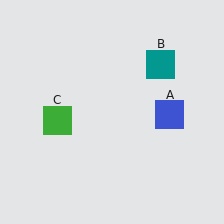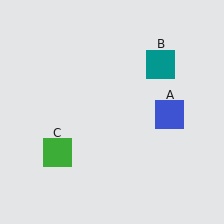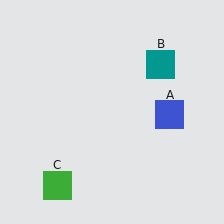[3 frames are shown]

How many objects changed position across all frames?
1 object changed position: green square (object C).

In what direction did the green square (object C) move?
The green square (object C) moved down.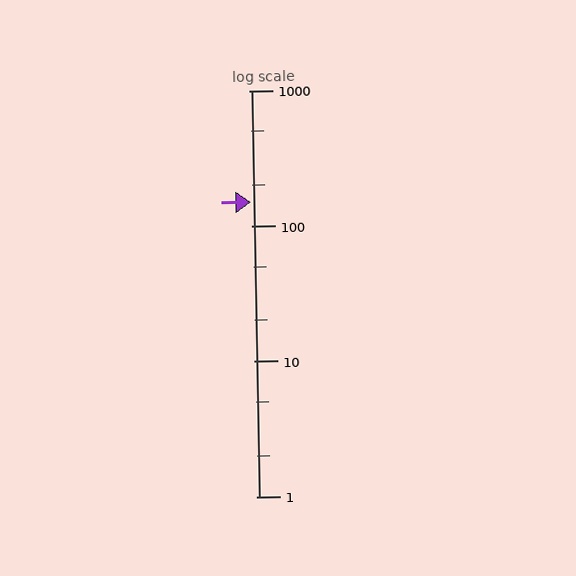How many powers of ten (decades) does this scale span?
The scale spans 3 decades, from 1 to 1000.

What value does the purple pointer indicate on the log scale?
The pointer indicates approximately 150.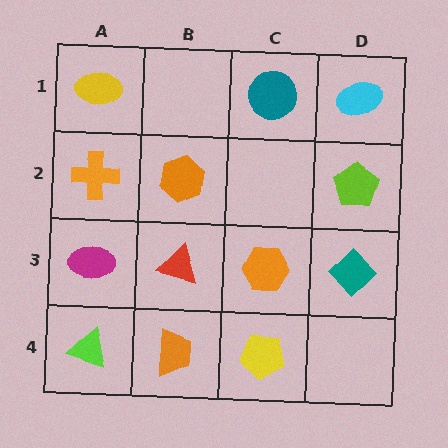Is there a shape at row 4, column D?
No, that cell is empty.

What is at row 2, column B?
An orange hexagon.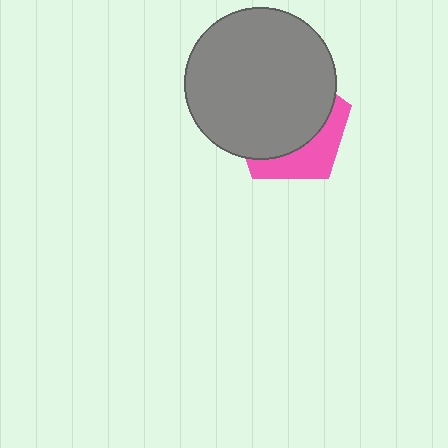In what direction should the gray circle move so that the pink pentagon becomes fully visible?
The gray circle should move toward the upper-left. That is the shortest direction to clear the overlap and leave the pink pentagon fully visible.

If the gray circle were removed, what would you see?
You would see the complete pink pentagon.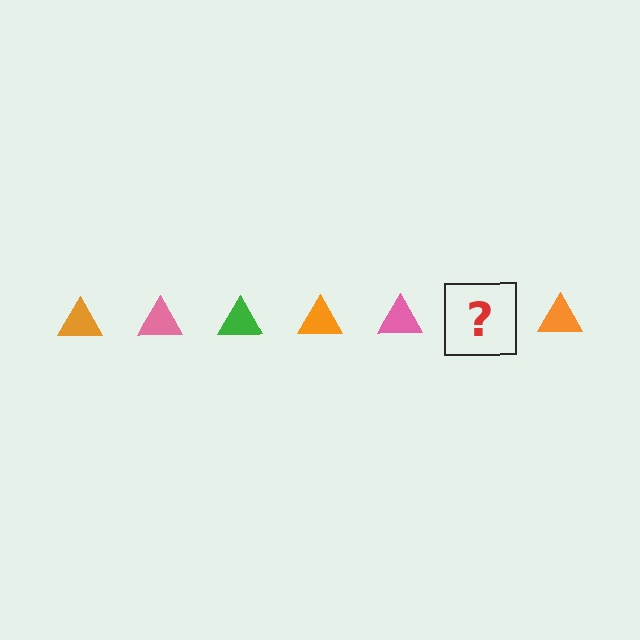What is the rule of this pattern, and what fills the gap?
The rule is that the pattern cycles through orange, pink, green triangles. The gap should be filled with a green triangle.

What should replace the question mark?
The question mark should be replaced with a green triangle.